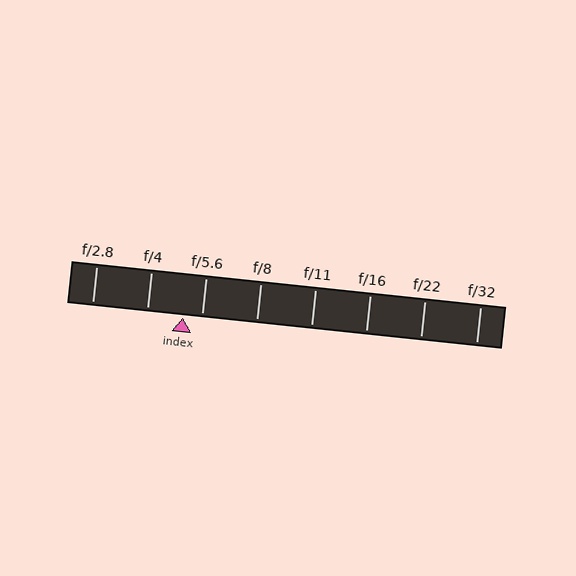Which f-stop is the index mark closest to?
The index mark is closest to f/5.6.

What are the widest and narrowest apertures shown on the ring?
The widest aperture shown is f/2.8 and the narrowest is f/32.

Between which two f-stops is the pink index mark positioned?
The index mark is between f/4 and f/5.6.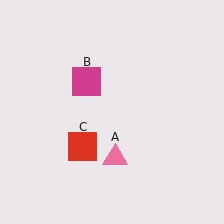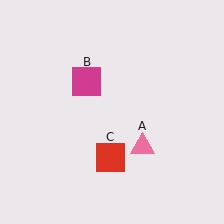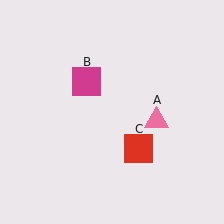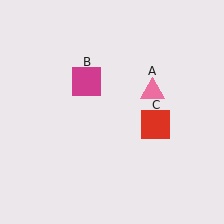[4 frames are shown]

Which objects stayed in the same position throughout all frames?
Magenta square (object B) remained stationary.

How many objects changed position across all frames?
2 objects changed position: pink triangle (object A), red square (object C).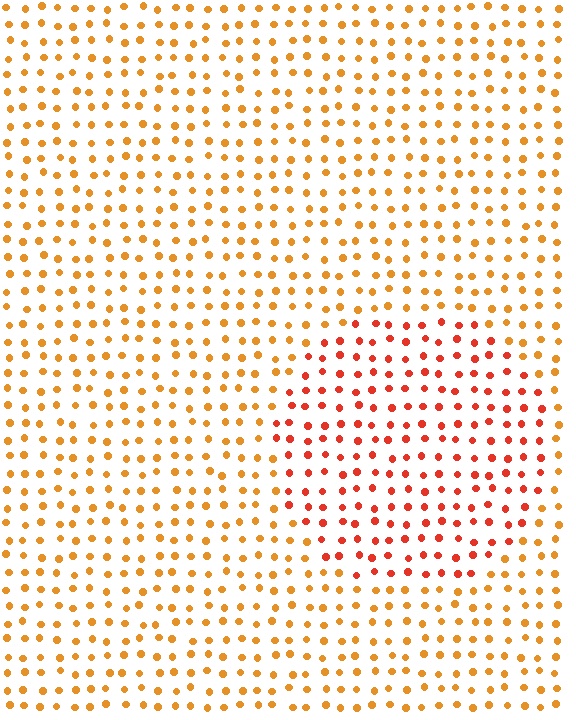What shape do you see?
I see a circle.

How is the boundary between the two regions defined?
The boundary is defined purely by a slight shift in hue (about 30 degrees). Spacing, size, and orientation are identical on both sides.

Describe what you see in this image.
The image is filled with small orange elements in a uniform arrangement. A circle-shaped region is visible where the elements are tinted to a slightly different hue, forming a subtle color boundary.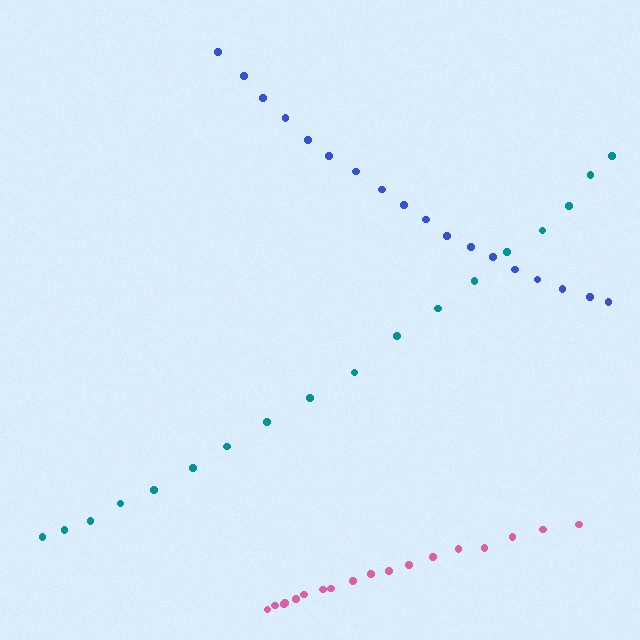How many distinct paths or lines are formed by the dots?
There are 3 distinct paths.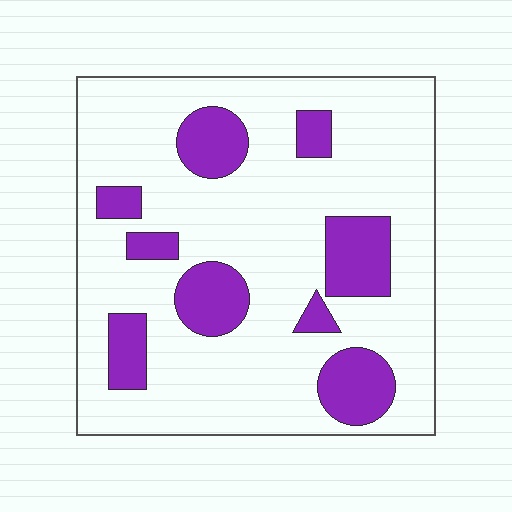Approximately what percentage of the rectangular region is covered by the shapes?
Approximately 20%.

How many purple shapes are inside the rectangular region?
9.